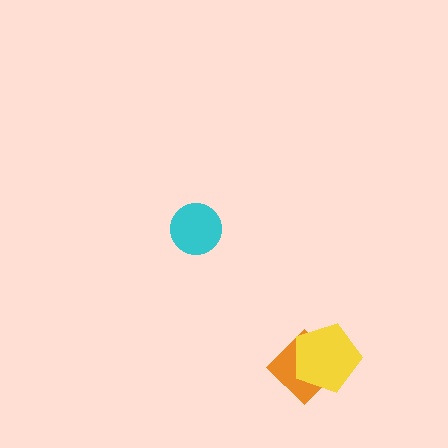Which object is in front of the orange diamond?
The yellow pentagon is in front of the orange diamond.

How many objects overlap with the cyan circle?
0 objects overlap with the cyan circle.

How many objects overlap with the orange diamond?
1 object overlaps with the orange diamond.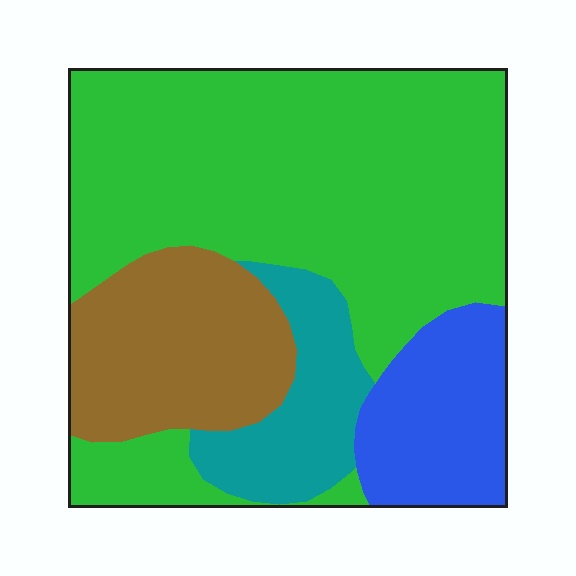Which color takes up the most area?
Green, at roughly 55%.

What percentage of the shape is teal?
Teal takes up about one eighth (1/8) of the shape.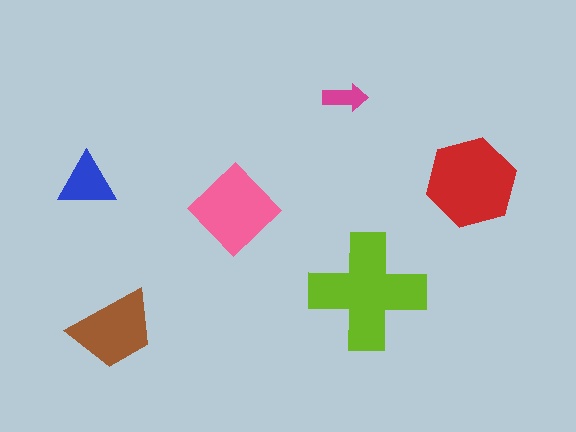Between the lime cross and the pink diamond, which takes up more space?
The lime cross.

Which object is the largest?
The lime cross.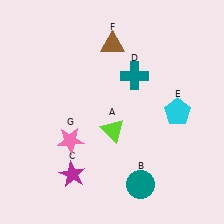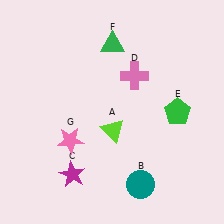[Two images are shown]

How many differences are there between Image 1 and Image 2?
There are 3 differences between the two images.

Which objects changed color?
D changed from teal to pink. E changed from cyan to green. F changed from brown to green.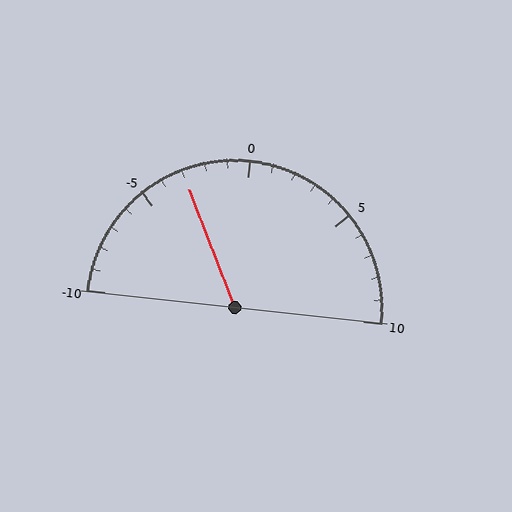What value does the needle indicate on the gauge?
The needle indicates approximately -3.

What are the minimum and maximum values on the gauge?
The gauge ranges from -10 to 10.